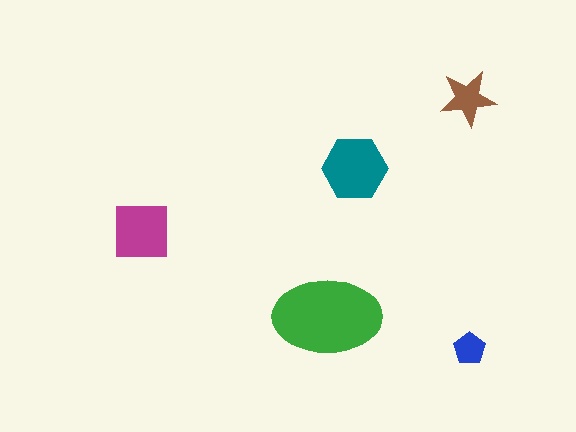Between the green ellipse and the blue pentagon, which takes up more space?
The green ellipse.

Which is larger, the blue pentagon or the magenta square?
The magenta square.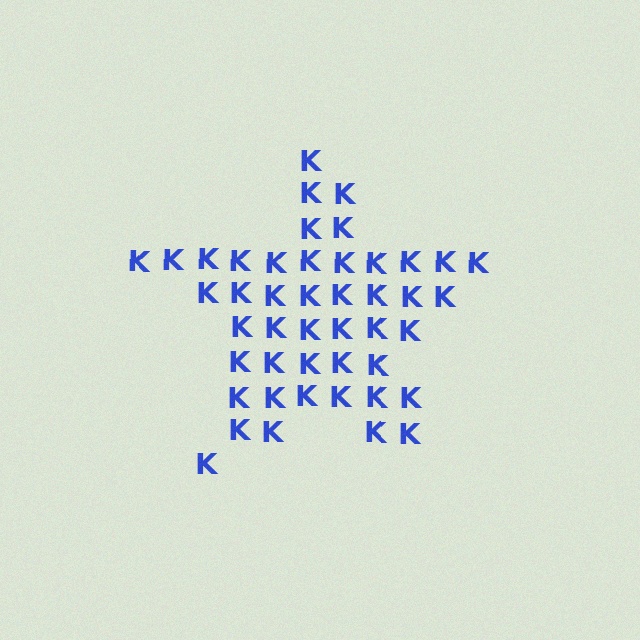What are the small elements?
The small elements are letter K's.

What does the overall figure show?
The overall figure shows a star.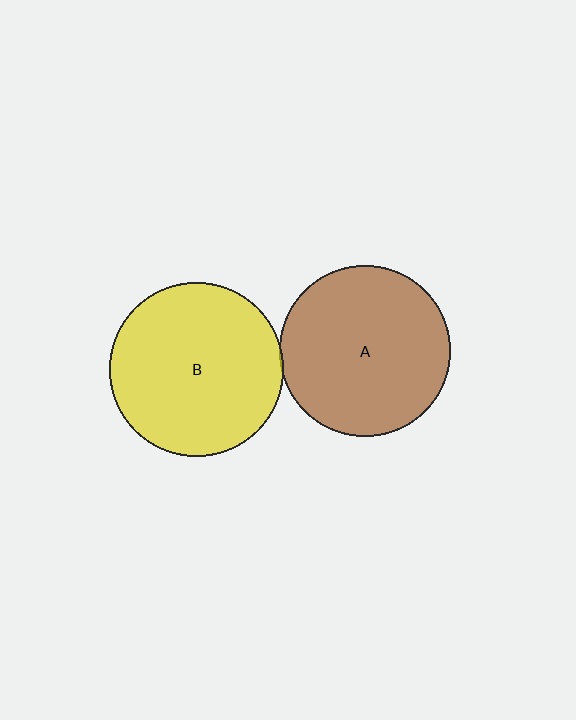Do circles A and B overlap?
Yes.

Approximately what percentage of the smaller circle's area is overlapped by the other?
Approximately 5%.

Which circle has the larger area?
Circle B (yellow).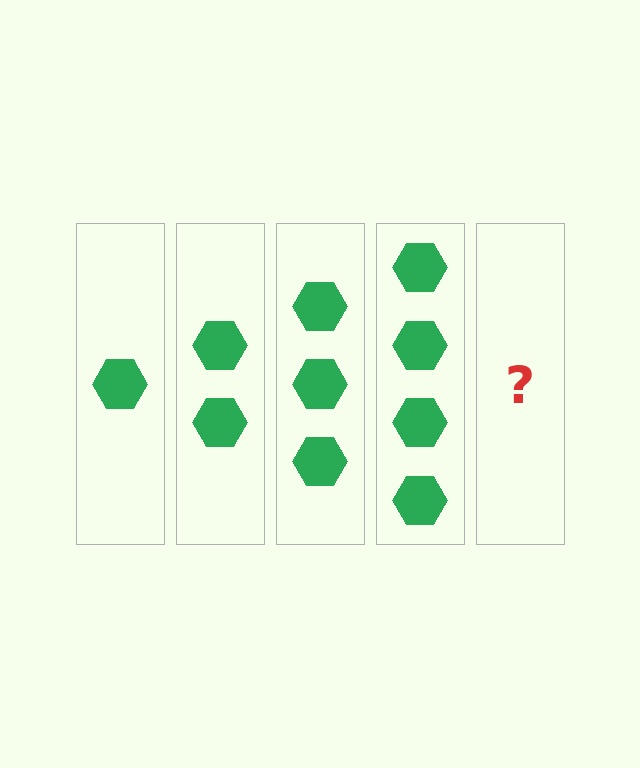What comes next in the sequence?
The next element should be 5 hexagons.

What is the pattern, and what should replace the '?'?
The pattern is that each step adds one more hexagon. The '?' should be 5 hexagons.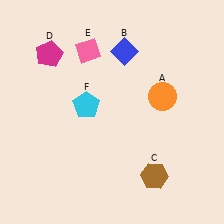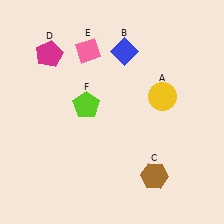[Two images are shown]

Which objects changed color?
A changed from orange to yellow. F changed from cyan to lime.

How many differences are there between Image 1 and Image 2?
There are 2 differences between the two images.